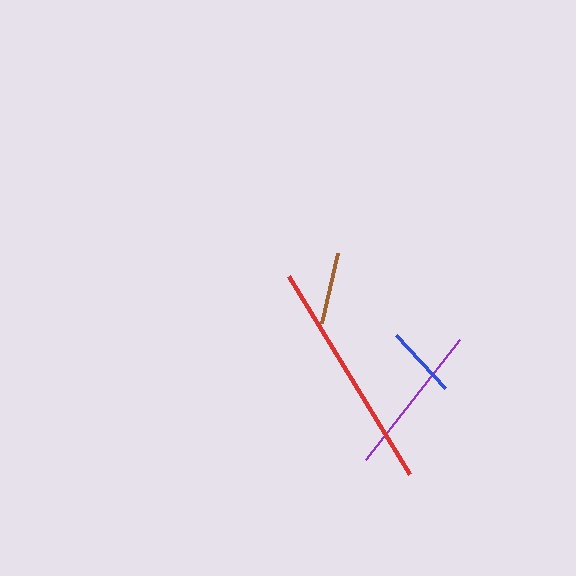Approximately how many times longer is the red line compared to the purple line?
The red line is approximately 1.5 times the length of the purple line.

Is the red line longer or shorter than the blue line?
The red line is longer than the blue line.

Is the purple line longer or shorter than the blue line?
The purple line is longer than the blue line.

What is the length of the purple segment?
The purple segment is approximately 153 pixels long.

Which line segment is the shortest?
The brown line is the shortest at approximately 72 pixels.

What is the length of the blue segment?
The blue segment is approximately 72 pixels long.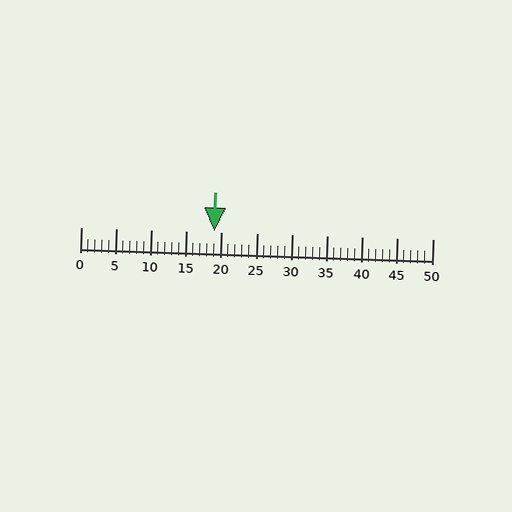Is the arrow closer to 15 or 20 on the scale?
The arrow is closer to 20.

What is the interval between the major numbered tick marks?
The major tick marks are spaced 5 units apart.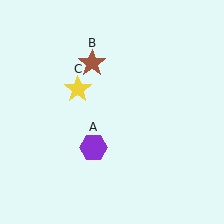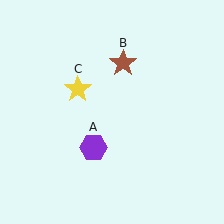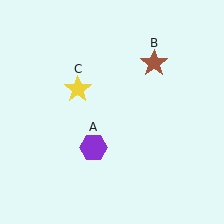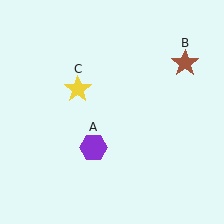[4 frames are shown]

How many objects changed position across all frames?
1 object changed position: brown star (object B).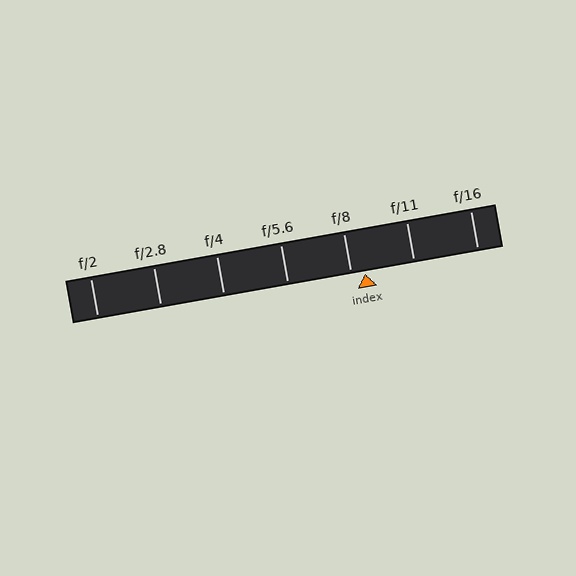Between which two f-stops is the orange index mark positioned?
The index mark is between f/8 and f/11.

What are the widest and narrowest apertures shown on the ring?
The widest aperture shown is f/2 and the narrowest is f/16.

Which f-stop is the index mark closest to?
The index mark is closest to f/8.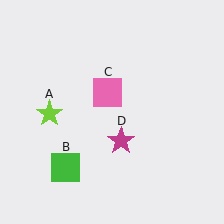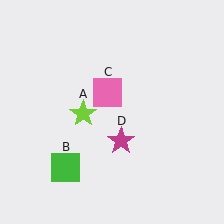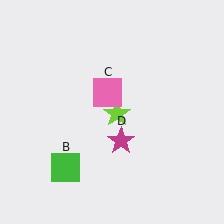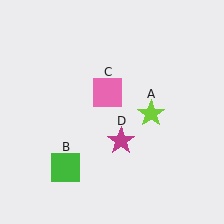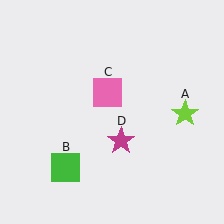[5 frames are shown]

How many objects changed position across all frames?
1 object changed position: lime star (object A).